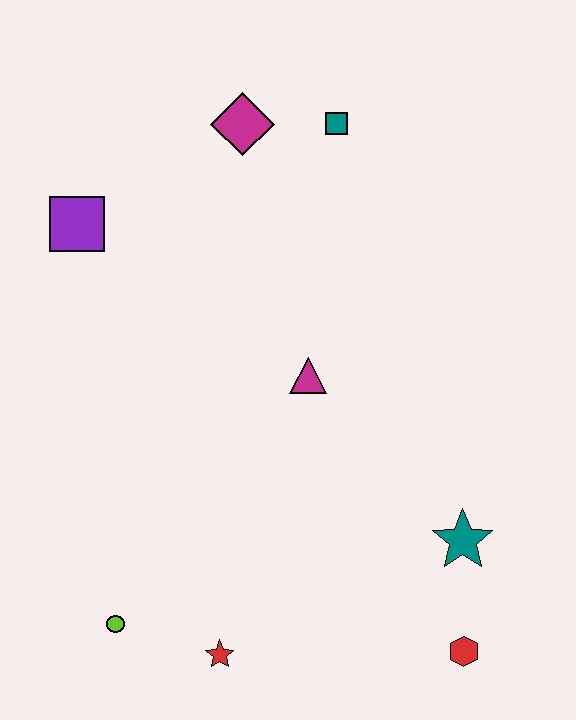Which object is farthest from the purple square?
The red hexagon is farthest from the purple square.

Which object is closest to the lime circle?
The red star is closest to the lime circle.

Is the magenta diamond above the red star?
Yes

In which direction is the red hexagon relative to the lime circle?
The red hexagon is to the right of the lime circle.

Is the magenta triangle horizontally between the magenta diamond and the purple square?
No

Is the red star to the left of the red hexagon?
Yes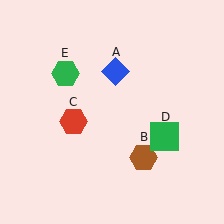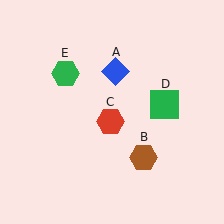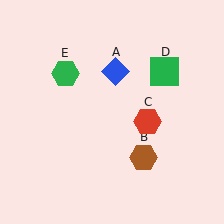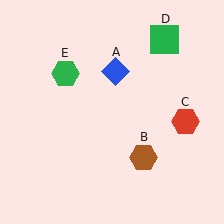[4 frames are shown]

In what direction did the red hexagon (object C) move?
The red hexagon (object C) moved right.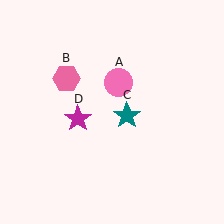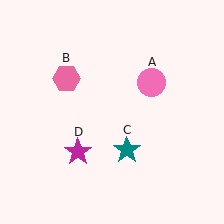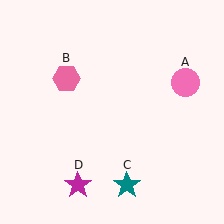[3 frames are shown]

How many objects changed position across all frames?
3 objects changed position: pink circle (object A), teal star (object C), magenta star (object D).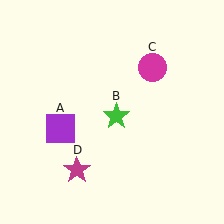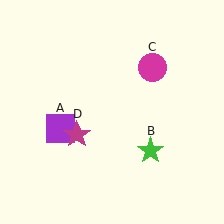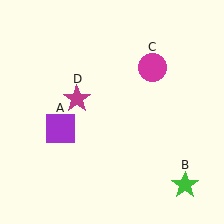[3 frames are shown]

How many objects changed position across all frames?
2 objects changed position: green star (object B), magenta star (object D).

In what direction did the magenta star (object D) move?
The magenta star (object D) moved up.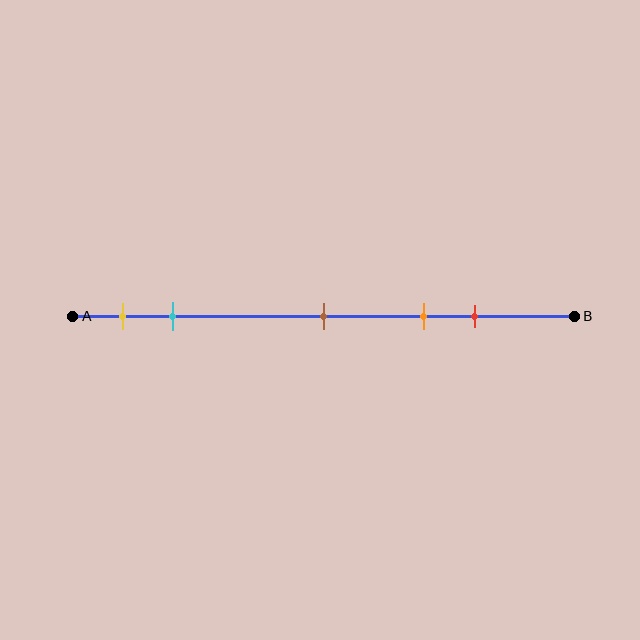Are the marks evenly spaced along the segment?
No, the marks are not evenly spaced.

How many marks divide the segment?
There are 5 marks dividing the segment.